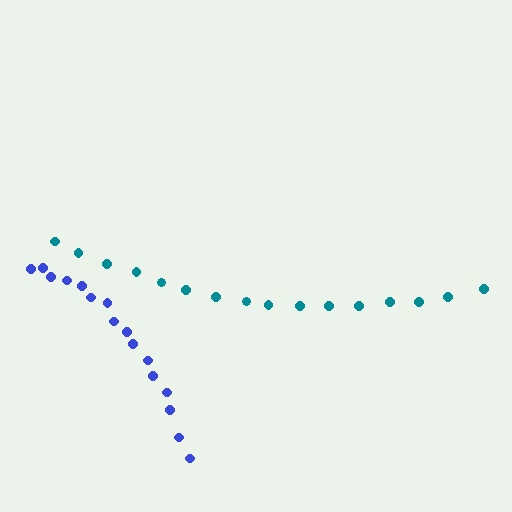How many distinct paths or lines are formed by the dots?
There are 2 distinct paths.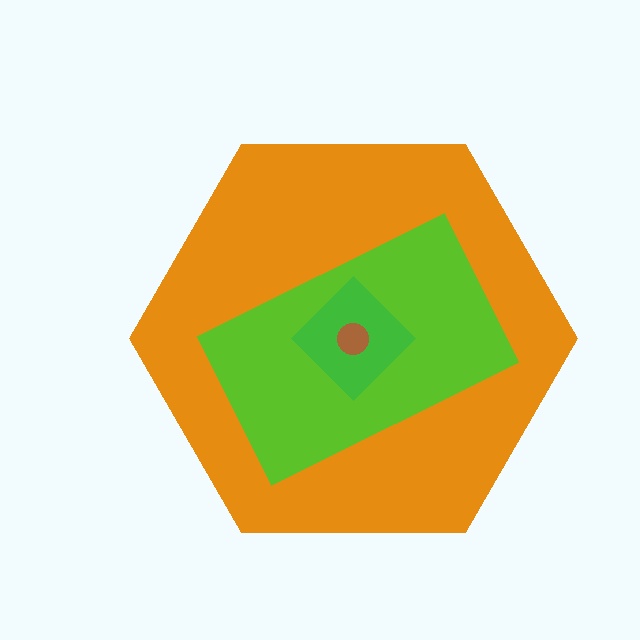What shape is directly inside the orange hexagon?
The lime rectangle.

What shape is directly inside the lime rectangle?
The green diamond.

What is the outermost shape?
The orange hexagon.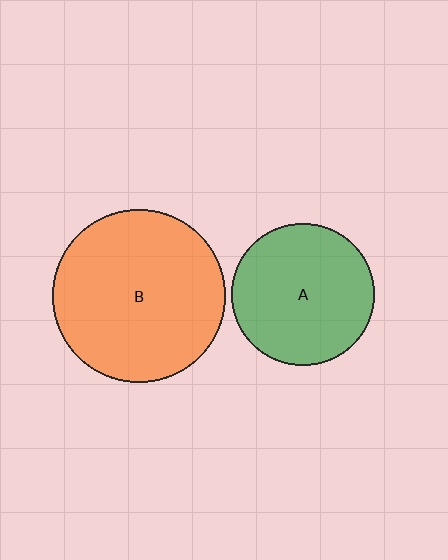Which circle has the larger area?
Circle B (orange).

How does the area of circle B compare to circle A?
Approximately 1.5 times.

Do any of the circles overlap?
No, none of the circles overlap.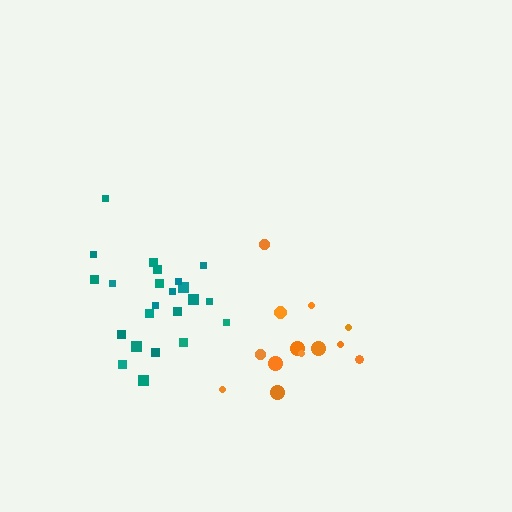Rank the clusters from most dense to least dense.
teal, orange.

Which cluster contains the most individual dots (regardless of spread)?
Teal (23).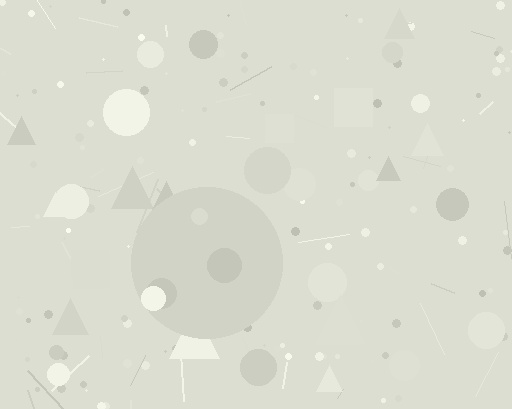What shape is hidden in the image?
A circle is hidden in the image.